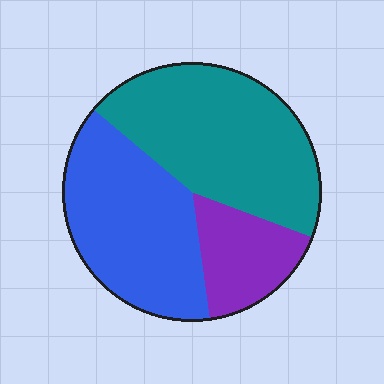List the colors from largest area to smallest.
From largest to smallest: teal, blue, purple.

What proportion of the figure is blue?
Blue takes up between a third and a half of the figure.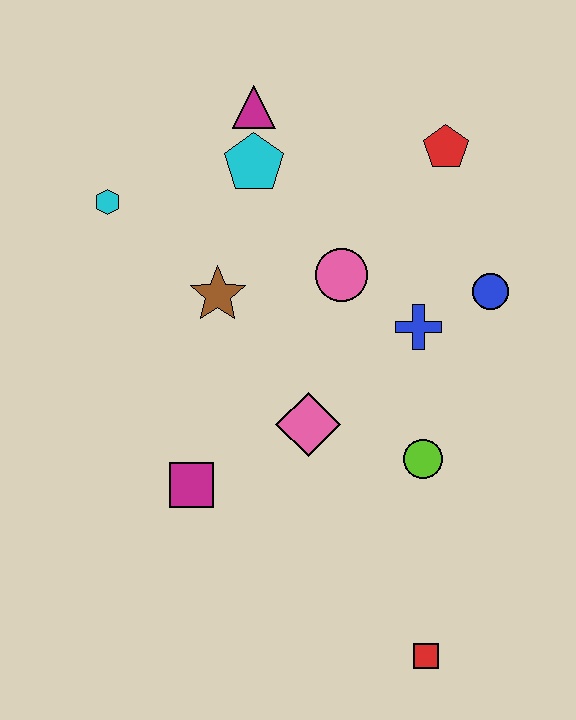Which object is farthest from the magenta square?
The red pentagon is farthest from the magenta square.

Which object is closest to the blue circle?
The blue cross is closest to the blue circle.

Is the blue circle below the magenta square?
No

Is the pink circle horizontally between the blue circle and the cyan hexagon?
Yes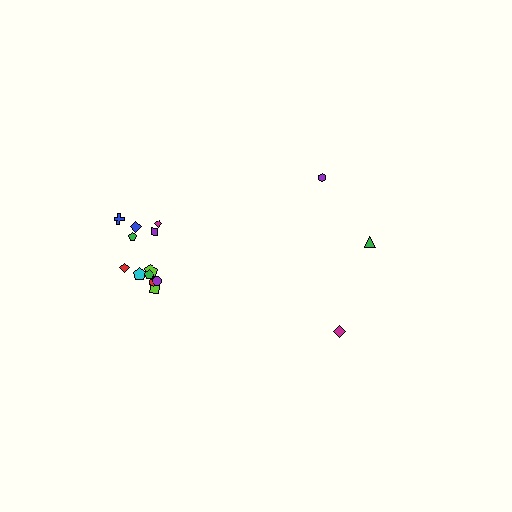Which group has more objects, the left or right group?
The left group.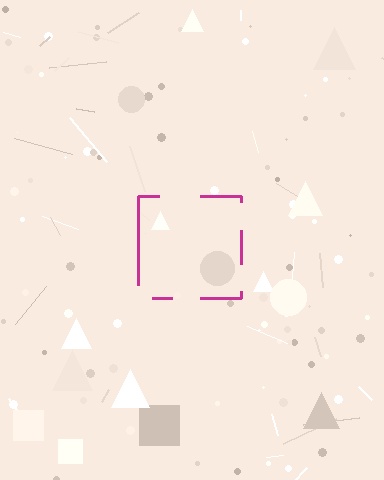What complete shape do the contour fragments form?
The contour fragments form a square.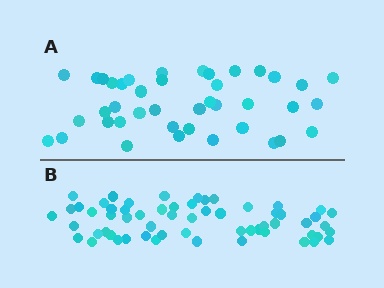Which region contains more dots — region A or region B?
Region B (the bottom region) has more dots.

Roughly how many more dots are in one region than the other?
Region B has approximately 20 more dots than region A.